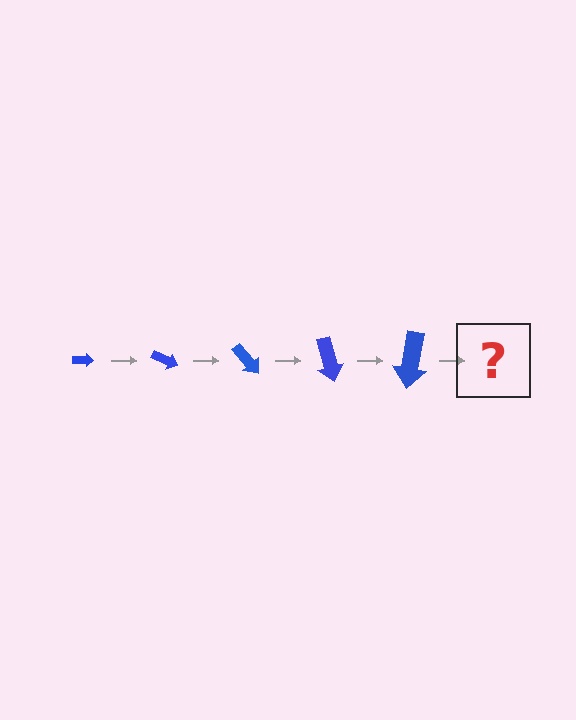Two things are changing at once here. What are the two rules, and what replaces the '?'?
The two rules are that the arrow grows larger each step and it rotates 25 degrees each step. The '?' should be an arrow, larger than the previous one and rotated 125 degrees from the start.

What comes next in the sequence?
The next element should be an arrow, larger than the previous one and rotated 125 degrees from the start.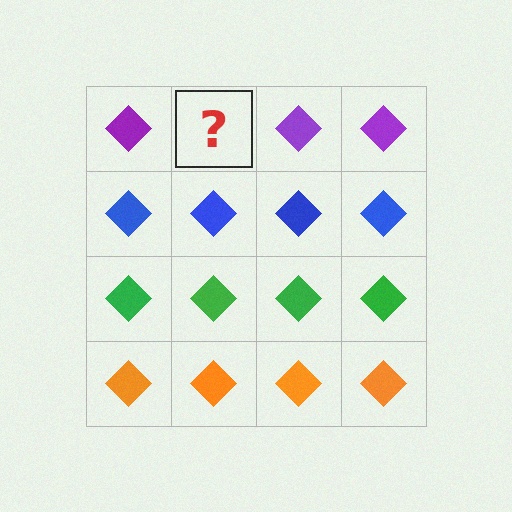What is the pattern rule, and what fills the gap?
The rule is that each row has a consistent color. The gap should be filled with a purple diamond.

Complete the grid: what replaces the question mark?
The question mark should be replaced with a purple diamond.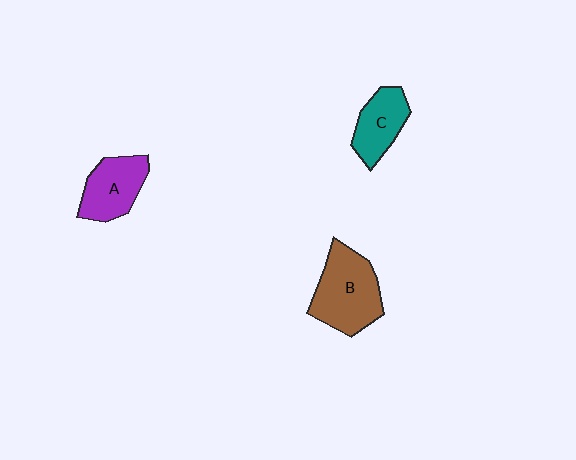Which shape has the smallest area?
Shape C (teal).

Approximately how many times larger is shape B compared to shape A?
Approximately 1.4 times.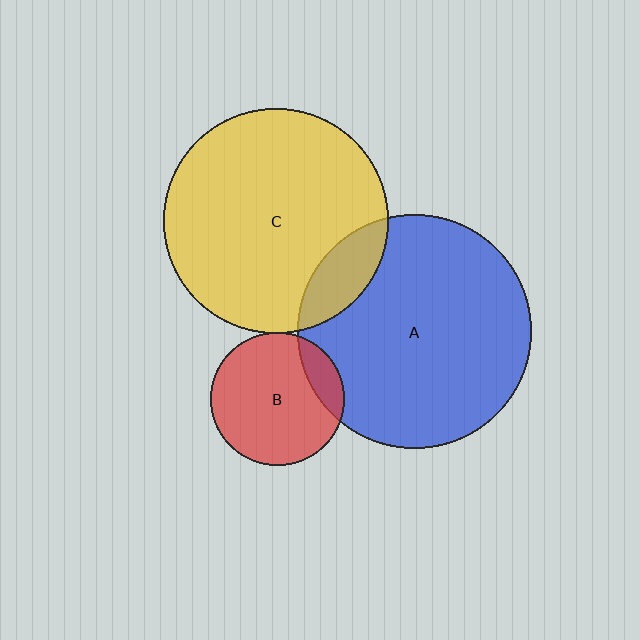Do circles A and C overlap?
Yes.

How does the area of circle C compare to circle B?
Approximately 2.9 times.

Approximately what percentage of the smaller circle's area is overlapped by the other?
Approximately 15%.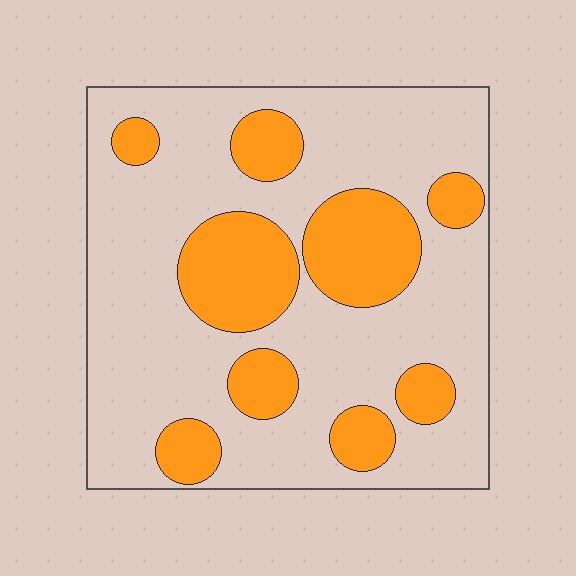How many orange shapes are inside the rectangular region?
9.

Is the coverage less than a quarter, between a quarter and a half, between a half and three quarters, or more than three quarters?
Between a quarter and a half.